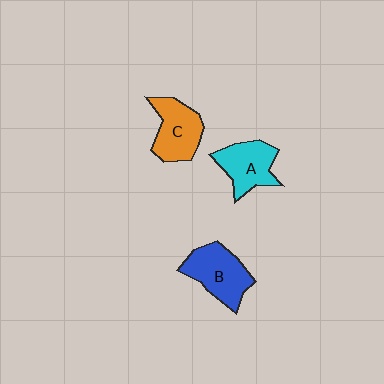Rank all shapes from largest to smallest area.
From largest to smallest: B (blue), C (orange), A (cyan).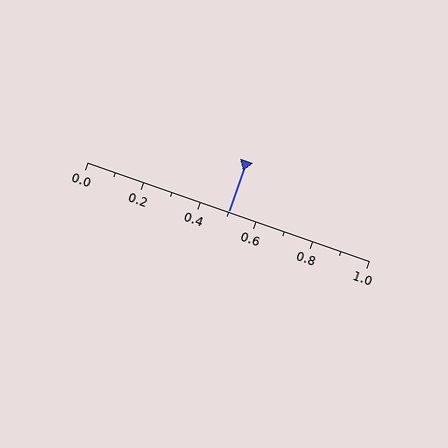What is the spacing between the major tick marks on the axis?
The major ticks are spaced 0.2 apart.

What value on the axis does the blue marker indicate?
The marker indicates approximately 0.5.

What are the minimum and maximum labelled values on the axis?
The axis runs from 0.0 to 1.0.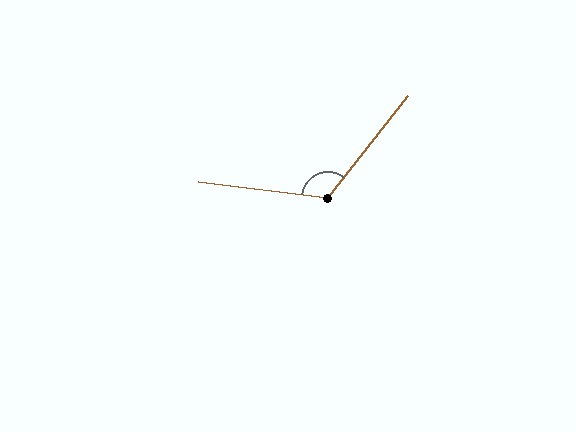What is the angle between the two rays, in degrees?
Approximately 121 degrees.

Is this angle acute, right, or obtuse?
It is obtuse.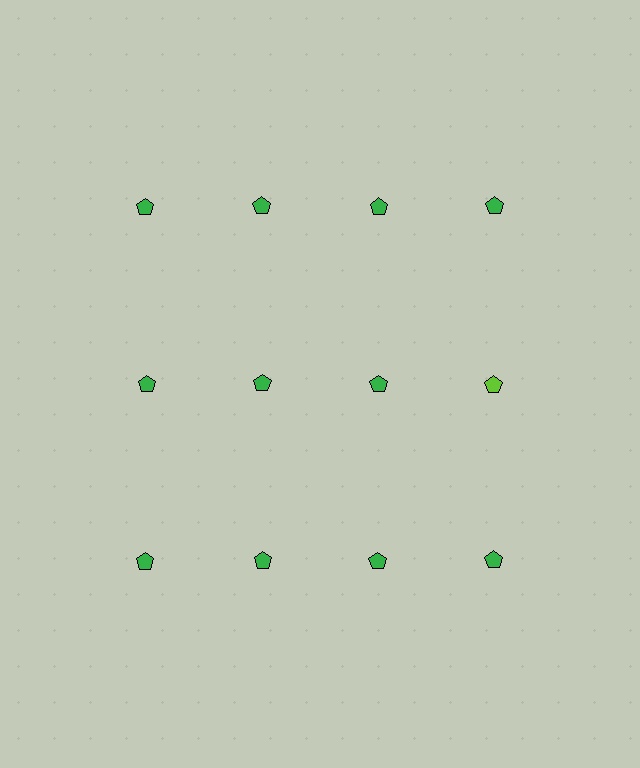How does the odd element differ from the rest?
It has a different color: lime instead of green.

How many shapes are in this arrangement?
There are 12 shapes arranged in a grid pattern.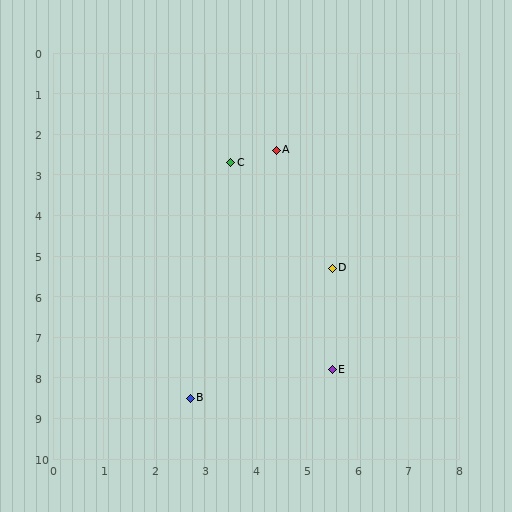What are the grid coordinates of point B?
Point B is at approximately (2.7, 8.5).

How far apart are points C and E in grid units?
Points C and E are about 5.5 grid units apart.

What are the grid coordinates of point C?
Point C is at approximately (3.5, 2.7).